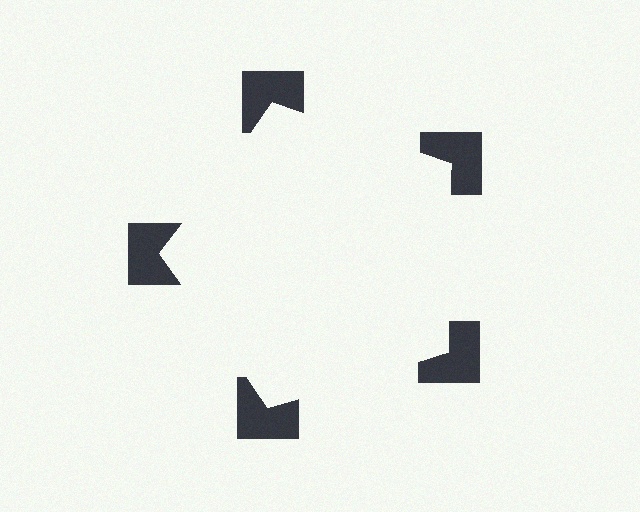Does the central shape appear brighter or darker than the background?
It typically appears slightly brighter than the background, even though no actual brightness change is drawn.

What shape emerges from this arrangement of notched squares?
An illusory pentagon — its edges are inferred from the aligned wedge cuts in the notched squares, not physically drawn.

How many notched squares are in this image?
There are 5 — one at each vertex of the illusory pentagon.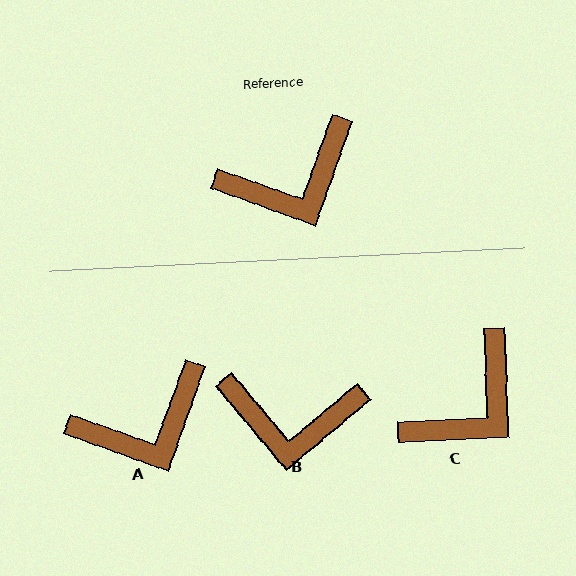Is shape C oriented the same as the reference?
No, it is off by about 22 degrees.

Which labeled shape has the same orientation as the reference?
A.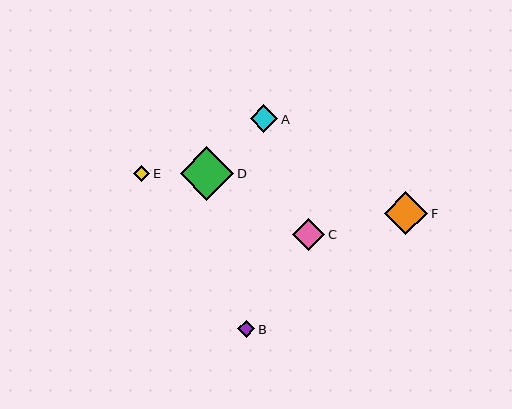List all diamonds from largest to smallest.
From largest to smallest: D, F, C, A, B, E.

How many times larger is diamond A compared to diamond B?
Diamond A is approximately 1.6 times the size of diamond B.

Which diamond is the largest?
Diamond D is the largest with a size of approximately 54 pixels.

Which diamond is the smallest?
Diamond E is the smallest with a size of approximately 16 pixels.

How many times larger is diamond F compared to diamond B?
Diamond F is approximately 2.5 times the size of diamond B.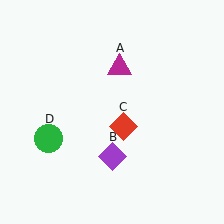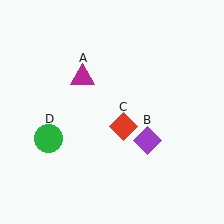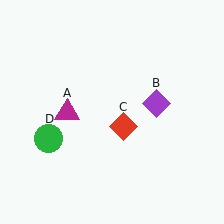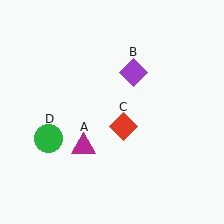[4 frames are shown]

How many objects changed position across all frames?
2 objects changed position: magenta triangle (object A), purple diamond (object B).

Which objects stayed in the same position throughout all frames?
Red diamond (object C) and green circle (object D) remained stationary.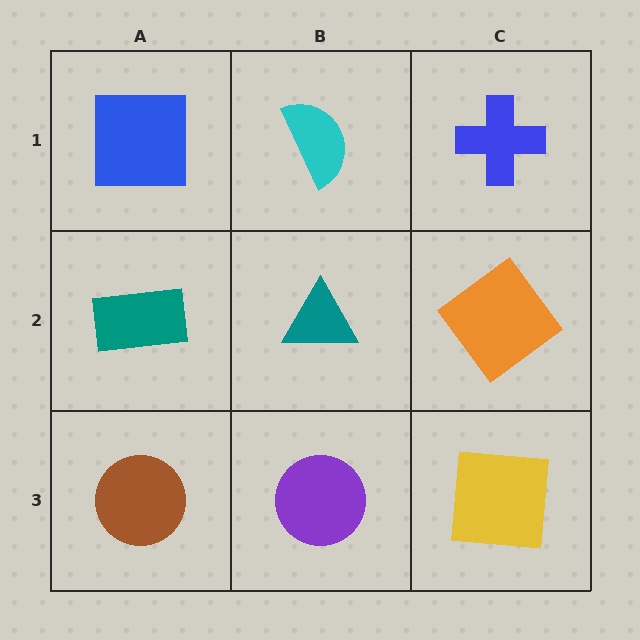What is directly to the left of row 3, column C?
A purple circle.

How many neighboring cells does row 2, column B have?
4.